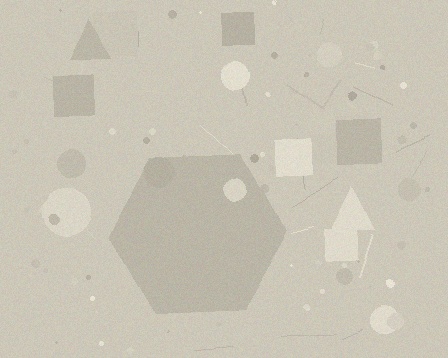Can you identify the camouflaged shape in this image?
The camouflaged shape is a hexagon.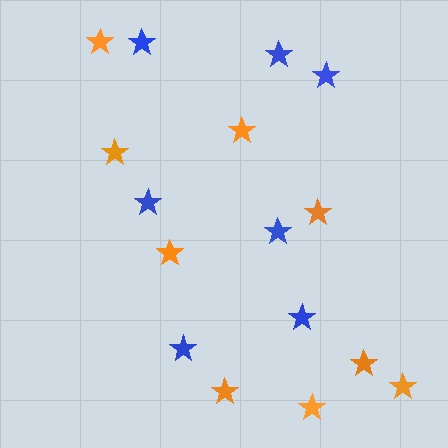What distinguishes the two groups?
There are 2 groups: one group of blue stars (7) and one group of orange stars (9).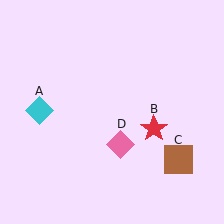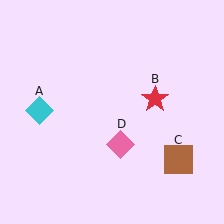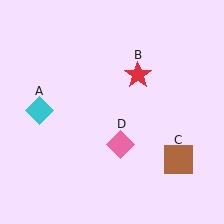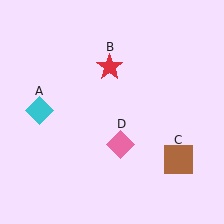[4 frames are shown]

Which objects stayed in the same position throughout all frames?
Cyan diamond (object A) and brown square (object C) and pink diamond (object D) remained stationary.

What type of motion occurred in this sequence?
The red star (object B) rotated counterclockwise around the center of the scene.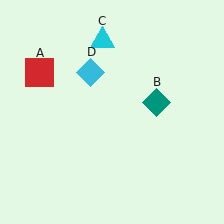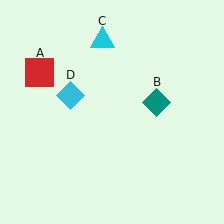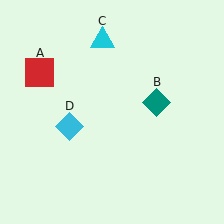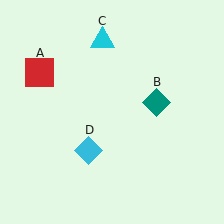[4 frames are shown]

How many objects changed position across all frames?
1 object changed position: cyan diamond (object D).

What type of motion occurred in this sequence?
The cyan diamond (object D) rotated counterclockwise around the center of the scene.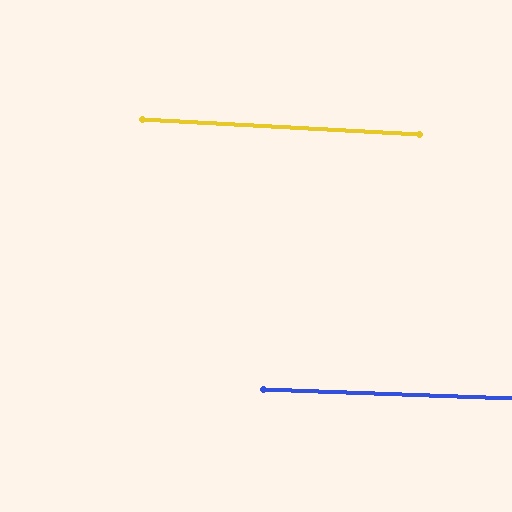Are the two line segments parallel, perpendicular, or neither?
Parallel — their directions differ by only 1.2°.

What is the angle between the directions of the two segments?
Approximately 1 degree.